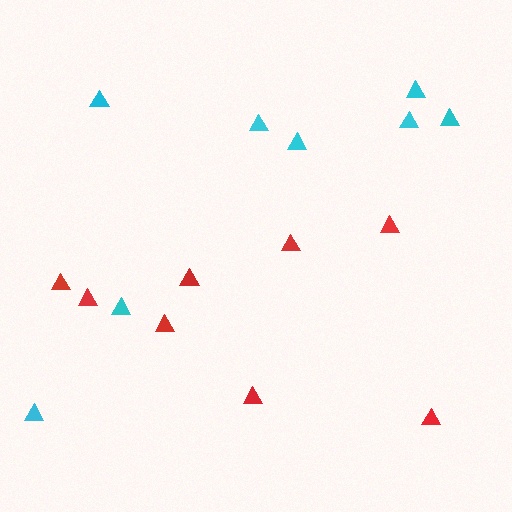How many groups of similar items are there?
There are 2 groups: one group of red triangles (8) and one group of cyan triangles (8).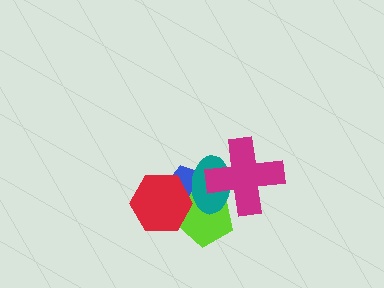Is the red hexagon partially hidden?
No, no other shape covers it.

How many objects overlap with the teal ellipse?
5 objects overlap with the teal ellipse.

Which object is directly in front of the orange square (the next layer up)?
The blue pentagon is directly in front of the orange square.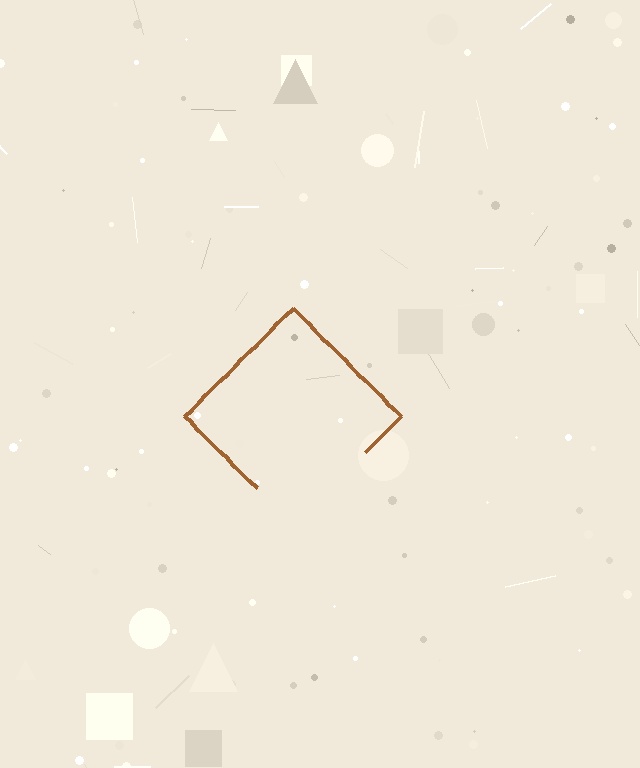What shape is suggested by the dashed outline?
The dashed outline suggests a diamond.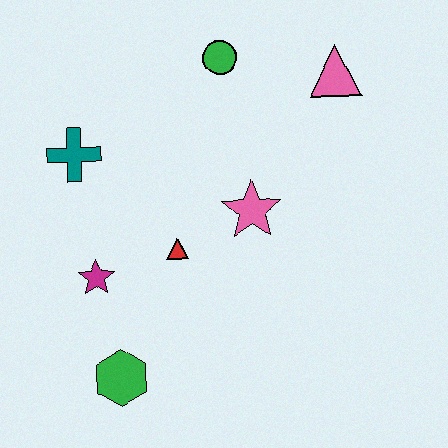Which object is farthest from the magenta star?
The pink triangle is farthest from the magenta star.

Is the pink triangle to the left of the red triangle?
No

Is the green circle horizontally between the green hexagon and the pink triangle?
Yes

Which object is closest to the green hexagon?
The magenta star is closest to the green hexagon.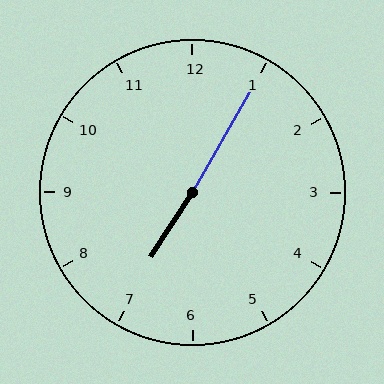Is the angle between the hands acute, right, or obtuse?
It is obtuse.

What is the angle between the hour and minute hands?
Approximately 178 degrees.